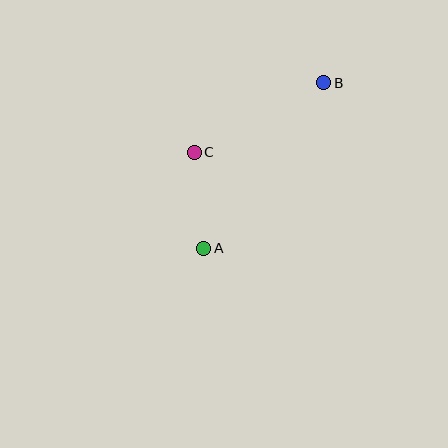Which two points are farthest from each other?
Points A and B are farthest from each other.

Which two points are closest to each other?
Points A and C are closest to each other.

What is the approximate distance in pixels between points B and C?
The distance between B and C is approximately 147 pixels.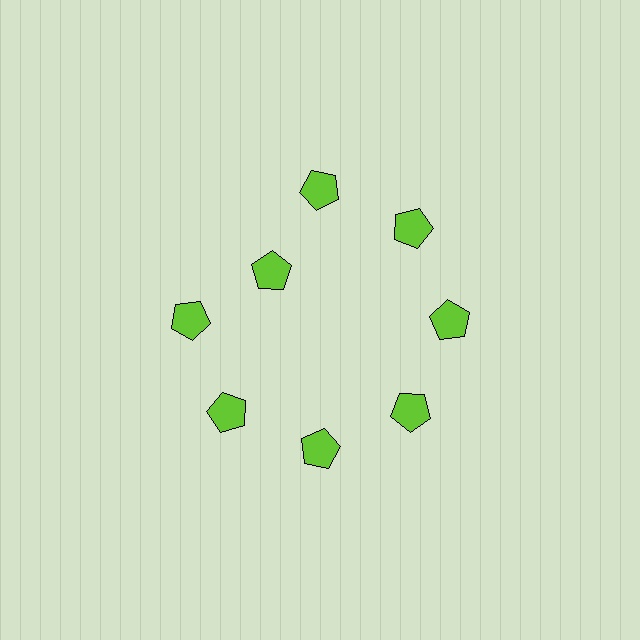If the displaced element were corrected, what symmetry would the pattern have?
It would have 8-fold rotational symmetry — the pattern would map onto itself every 45 degrees.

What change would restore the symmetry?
The symmetry would be restored by moving it outward, back onto the ring so that all 8 pentagons sit at equal angles and equal distance from the center.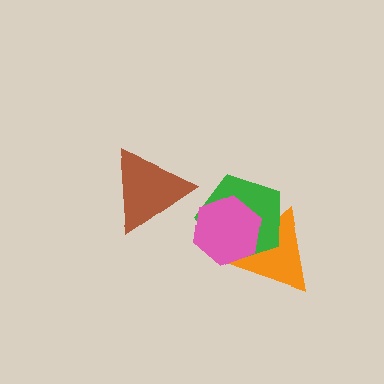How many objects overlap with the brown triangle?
0 objects overlap with the brown triangle.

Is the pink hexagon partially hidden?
No, no other shape covers it.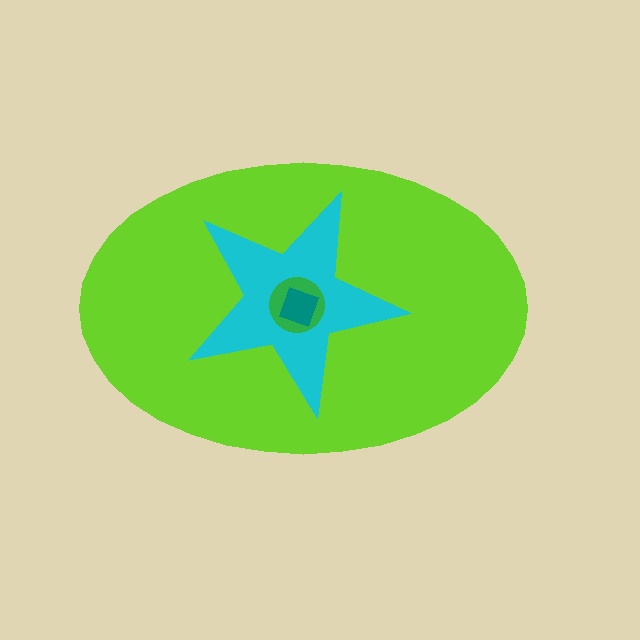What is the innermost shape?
The teal diamond.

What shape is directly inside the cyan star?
The green circle.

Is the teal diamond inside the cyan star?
Yes.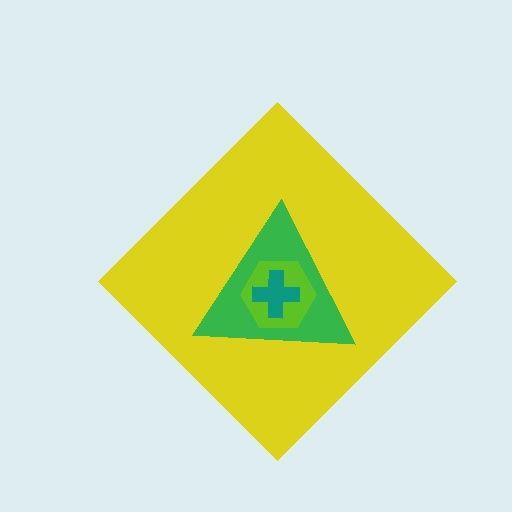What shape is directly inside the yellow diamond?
The green triangle.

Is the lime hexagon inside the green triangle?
Yes.